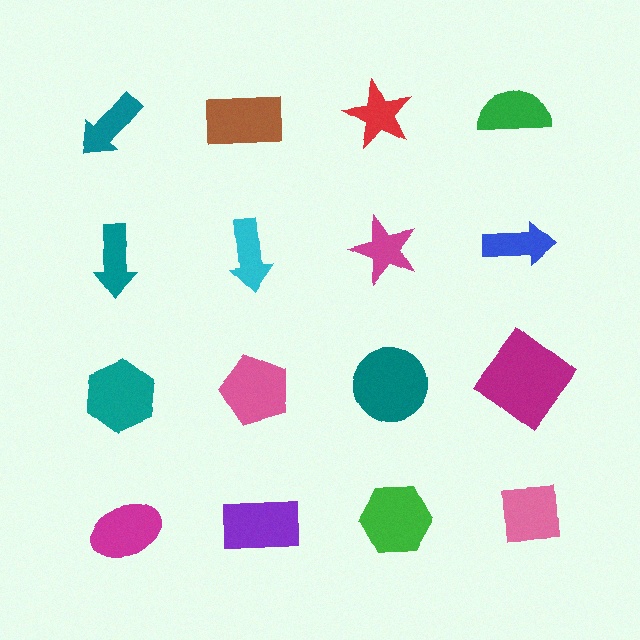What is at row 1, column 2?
A brown rectangle.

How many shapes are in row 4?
4 shapes.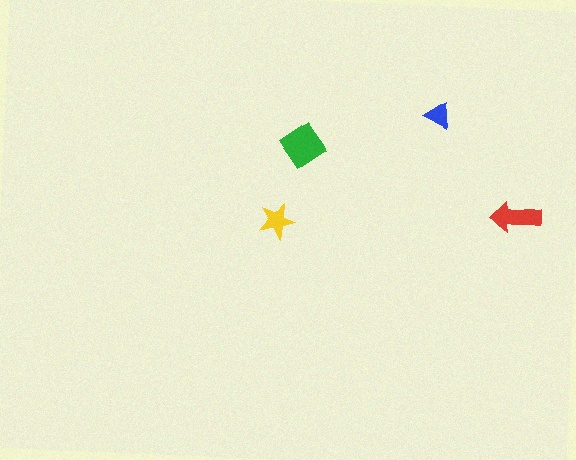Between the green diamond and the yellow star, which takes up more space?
The green diamond.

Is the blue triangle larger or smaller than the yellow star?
Smaller.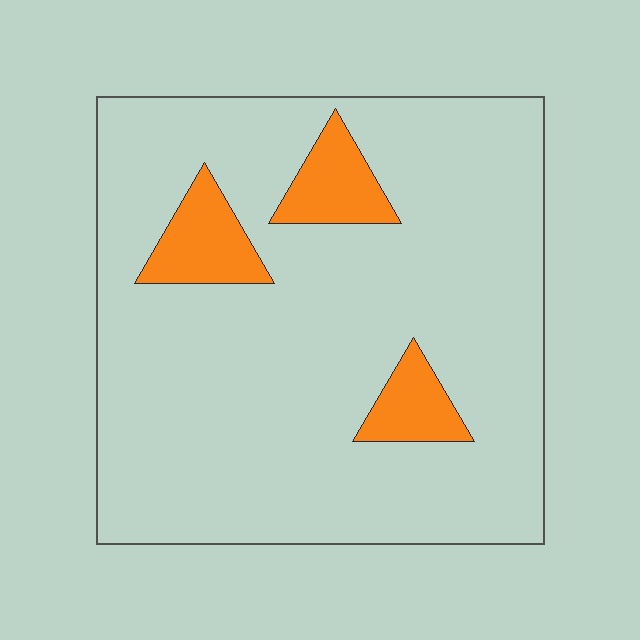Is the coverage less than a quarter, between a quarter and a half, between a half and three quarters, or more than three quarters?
Less than a quarter.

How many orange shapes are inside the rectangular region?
3.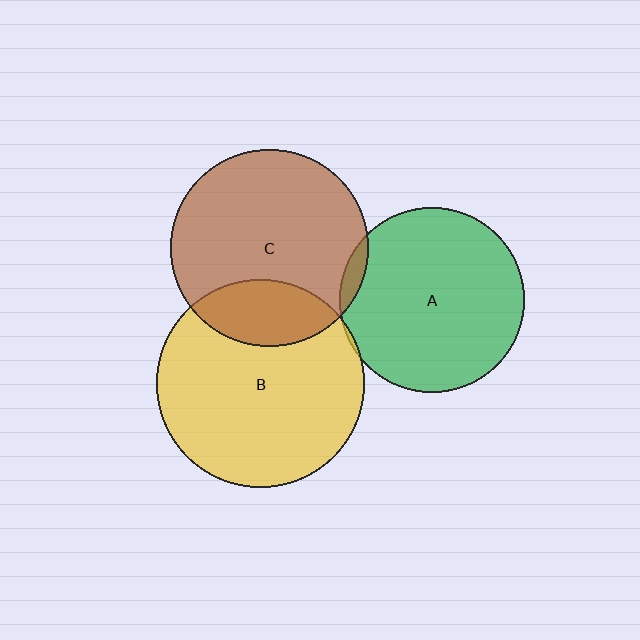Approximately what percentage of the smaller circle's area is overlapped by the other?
Approximately 5%.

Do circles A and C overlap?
Yes.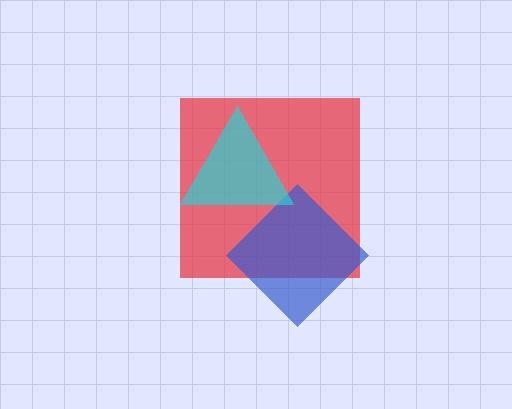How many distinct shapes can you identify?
There are 3 distinct shapes: a red square, a blue diamond, a cyan triangle.